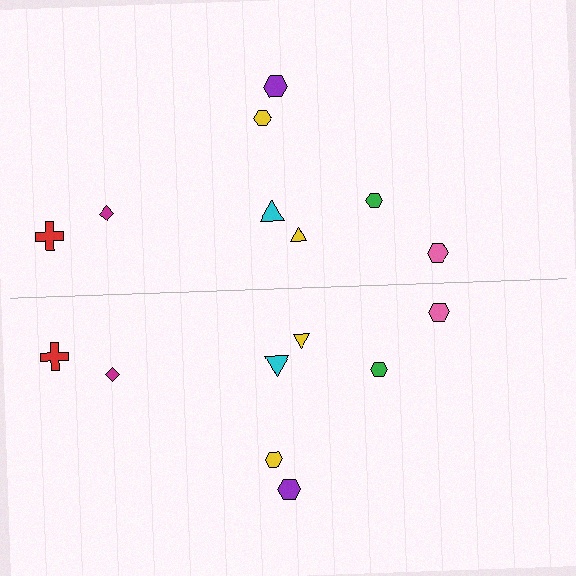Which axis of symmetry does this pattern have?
The pattern has a horizontal axis of symmetry running through the center of the image.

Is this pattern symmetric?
Yes, this pattern has bilateral (reflection) symmetry.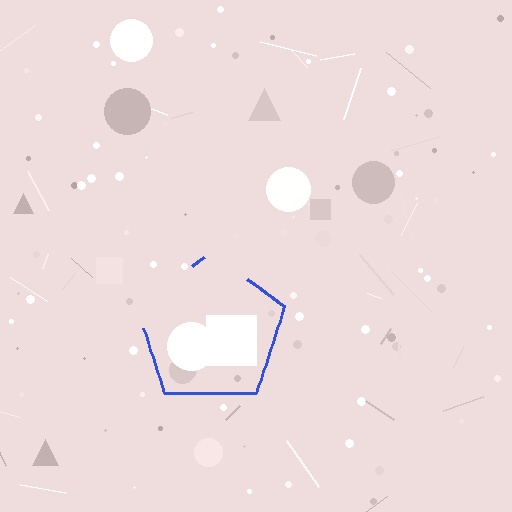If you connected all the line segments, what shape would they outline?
They would outline a pentagon.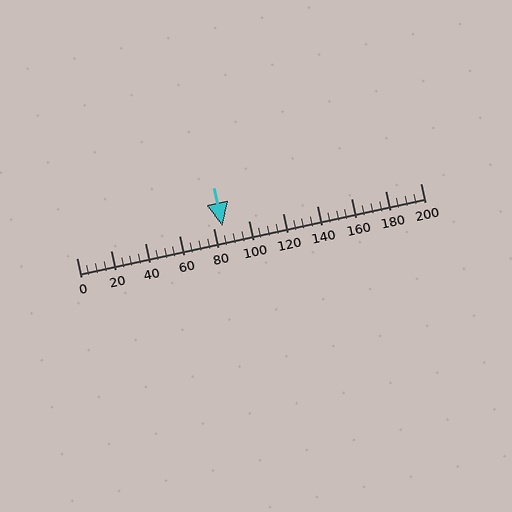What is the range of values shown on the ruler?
The ruler shows values from 0 to 200.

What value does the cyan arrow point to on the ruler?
The cyan arrow points to approximately 85.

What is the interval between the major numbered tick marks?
The major tick marks are spaced 20 units apart.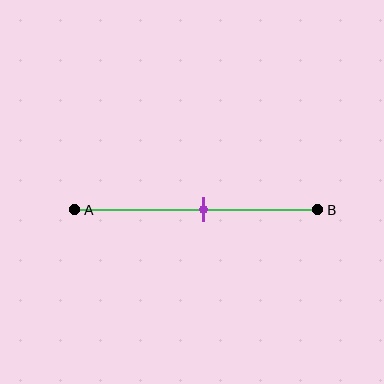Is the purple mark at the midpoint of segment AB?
No, the mark is at about 55% from A, not at the 50% midpoint.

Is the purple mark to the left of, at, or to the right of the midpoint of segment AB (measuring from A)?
The purple mark is to the right of the midpoint of segment AB.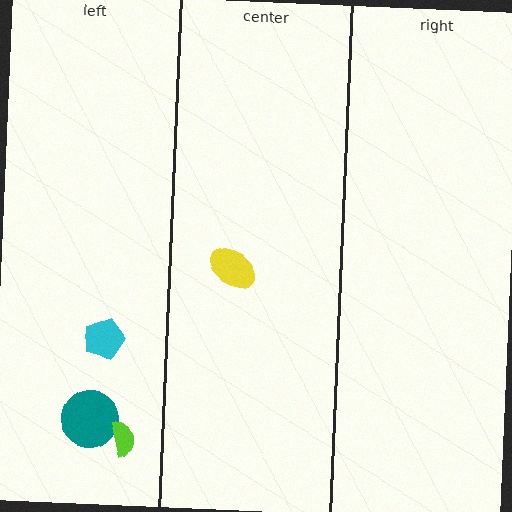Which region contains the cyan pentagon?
The left region.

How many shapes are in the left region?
3.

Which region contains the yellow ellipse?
The center region.